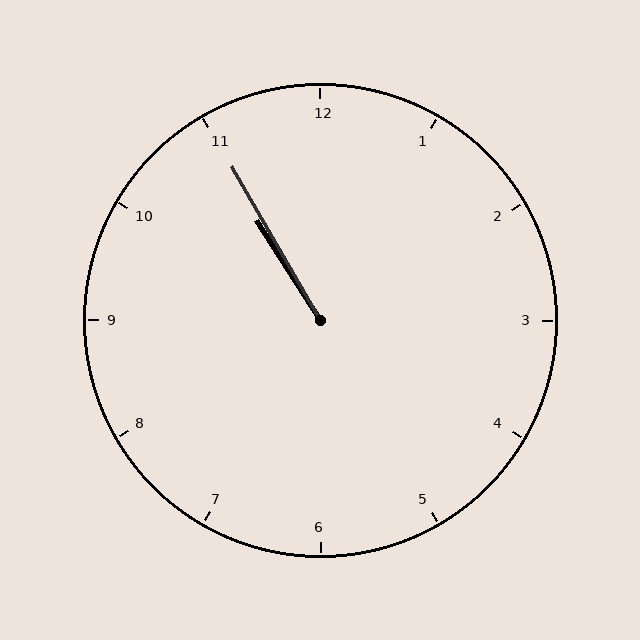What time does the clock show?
10:55.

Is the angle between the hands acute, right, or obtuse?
It is acute.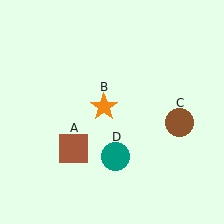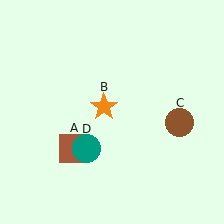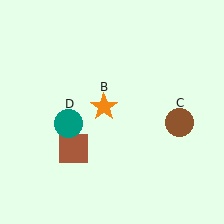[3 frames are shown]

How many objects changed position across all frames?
1 object changed position: teal circle (object D).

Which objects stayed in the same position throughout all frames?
Brown square (object A) and orange star (object B) and brown circle (object C) remained stationary.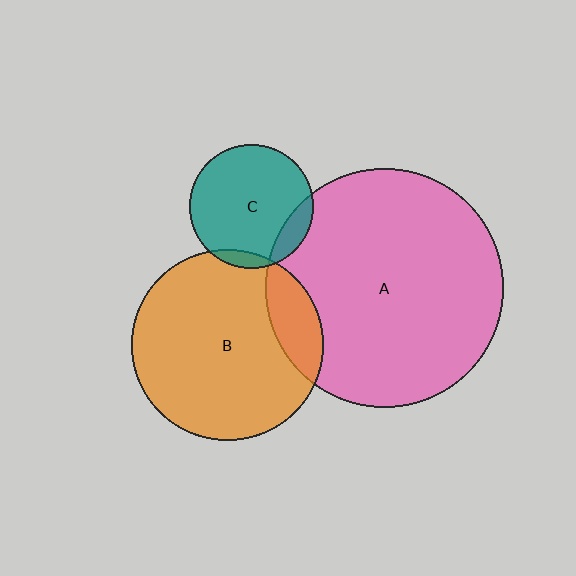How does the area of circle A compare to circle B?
Approximately 1.6 times.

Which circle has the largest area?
Circle A (pink).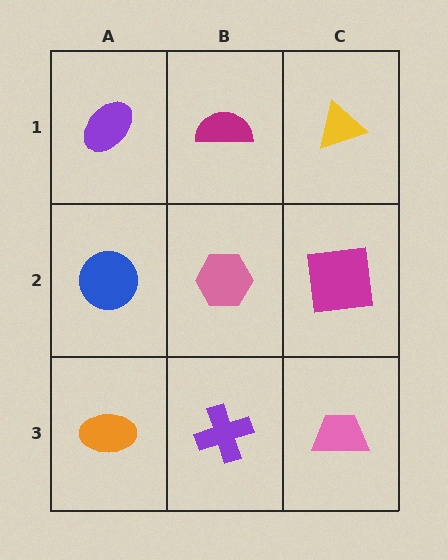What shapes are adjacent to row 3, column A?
A blue circle (row 2, column A), a purple cross (row 3, column B).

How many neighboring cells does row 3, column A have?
2.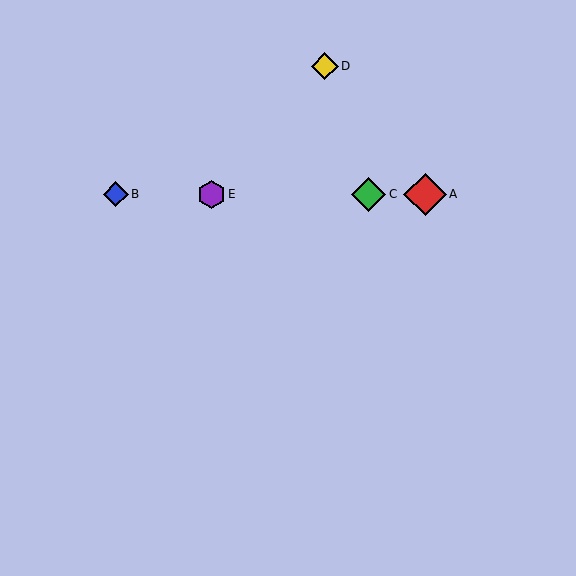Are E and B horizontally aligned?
Yes, both are at y≈194.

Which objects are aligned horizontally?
Objects A, B, C, E are aligned horizontally.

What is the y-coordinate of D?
Object D is at y≈66.